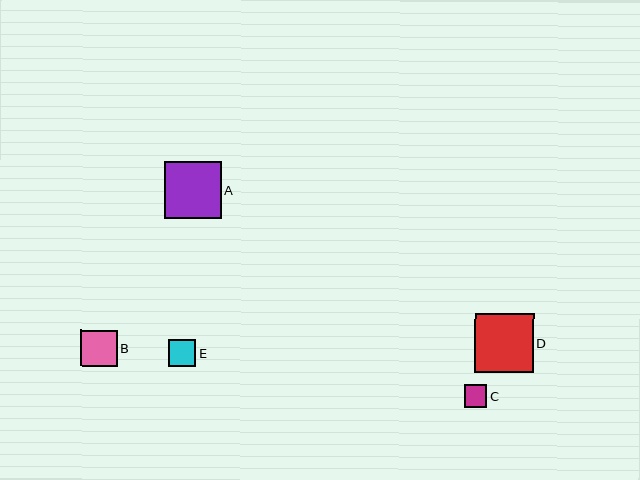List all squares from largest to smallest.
From largest to smallest: D, A, B, E, C.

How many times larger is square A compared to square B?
Square A is approximately 1.6 times the size of square B.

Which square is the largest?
Square D is the largest with a size of approximately 59 pixels.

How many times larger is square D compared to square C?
Square D is approximately 2.6 times the size of square C.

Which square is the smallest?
Square C is the smallest with a size of approximately 23 pixels.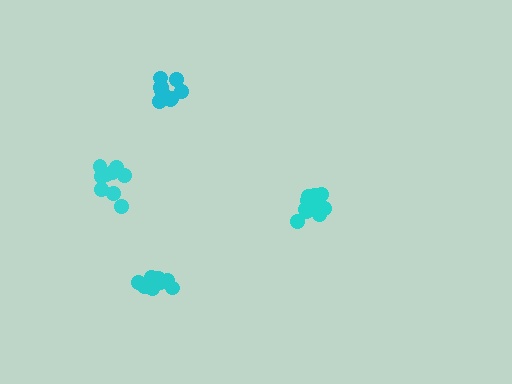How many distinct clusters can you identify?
There are 4 distinct clusters.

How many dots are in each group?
Group 1: 14 dots, Group 2: 8 dots, Group 3: 9 dots, Group 4: 11 dots (42 total).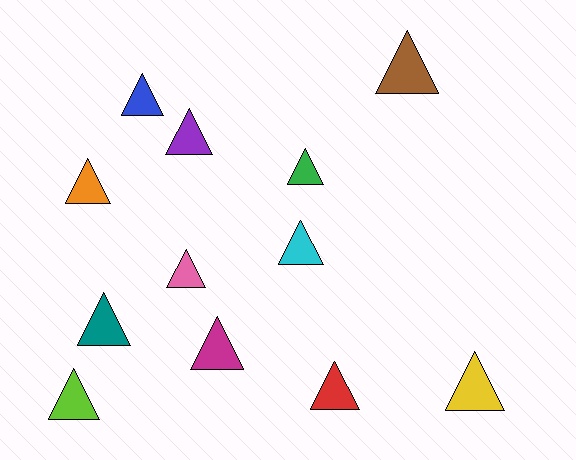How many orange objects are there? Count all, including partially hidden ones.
There is 1 orange object.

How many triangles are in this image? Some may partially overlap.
There are 12 triangles.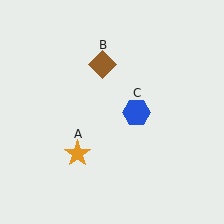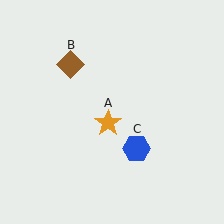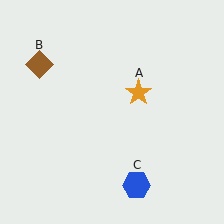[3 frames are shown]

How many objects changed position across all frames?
3 objects changed position: orange star (object A), brown diamond (object B), blue hexagon (object C).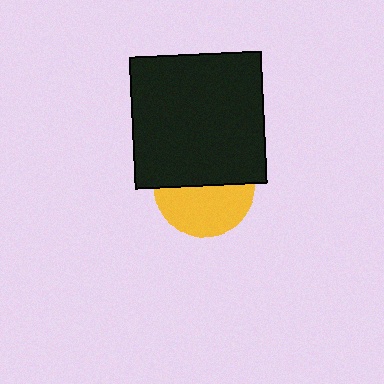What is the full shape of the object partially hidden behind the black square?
The partially hidden object is a yellow circle.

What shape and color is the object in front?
The object in front is a black square.